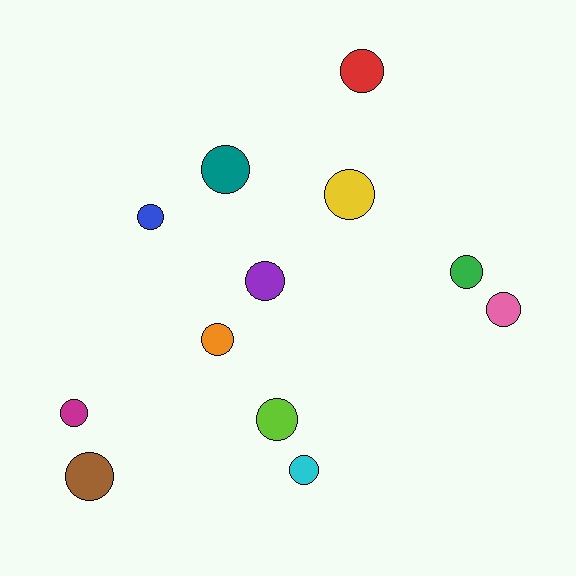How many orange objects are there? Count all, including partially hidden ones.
There is 1 orange object.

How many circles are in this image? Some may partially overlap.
There are 12 circles.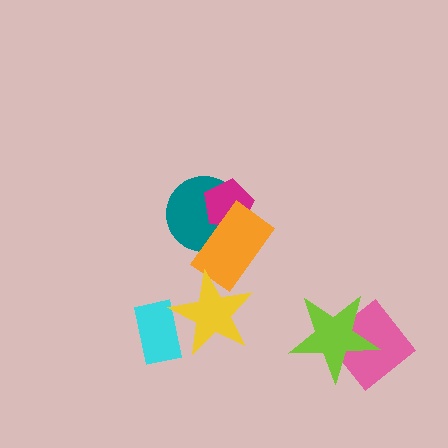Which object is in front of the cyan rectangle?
The yellow star is in front of the cyan rectangle.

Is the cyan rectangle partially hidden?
Yes, it is partially covered by another shape.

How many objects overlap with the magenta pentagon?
2 objects overlap with the magenta pentagon.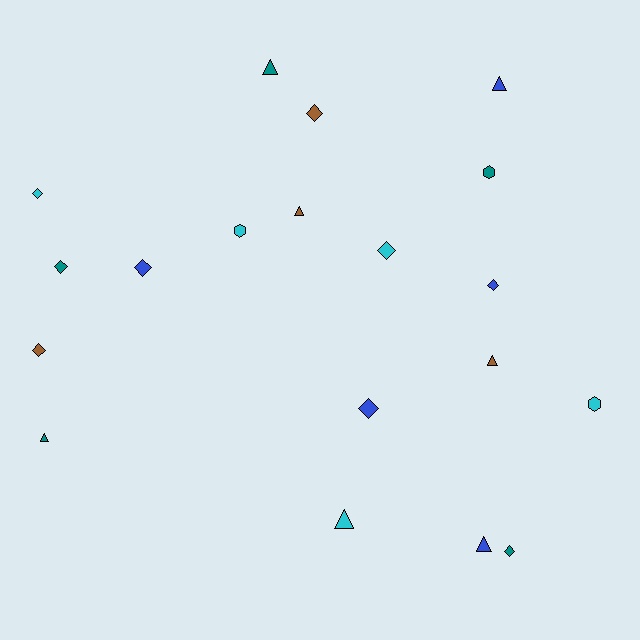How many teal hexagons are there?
There is 1 teal hexagon.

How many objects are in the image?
There are 19 objects.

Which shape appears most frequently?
Diamond, with 9 objects.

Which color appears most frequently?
Teal, with 5 objects.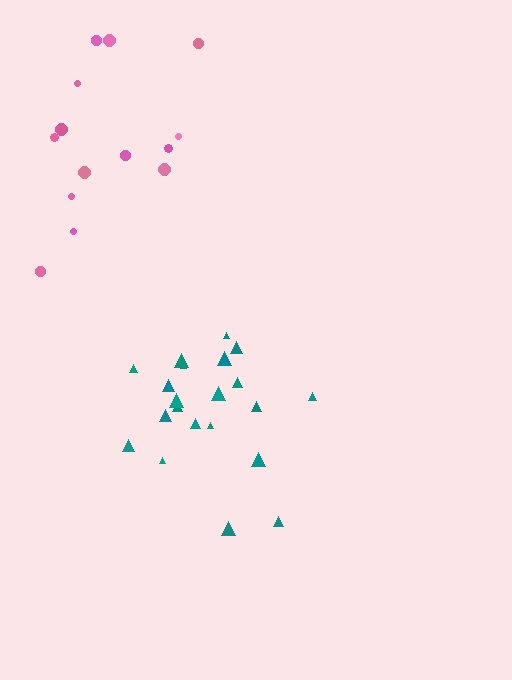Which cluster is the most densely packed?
Teal.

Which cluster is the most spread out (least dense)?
Pink.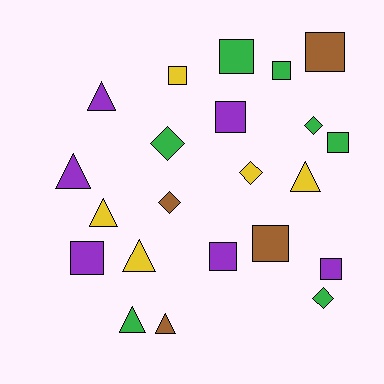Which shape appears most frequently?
Square, with 10 objects.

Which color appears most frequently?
Green, with 7 objects.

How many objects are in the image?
There are 22 objects.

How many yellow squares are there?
There is 1 yellow square.